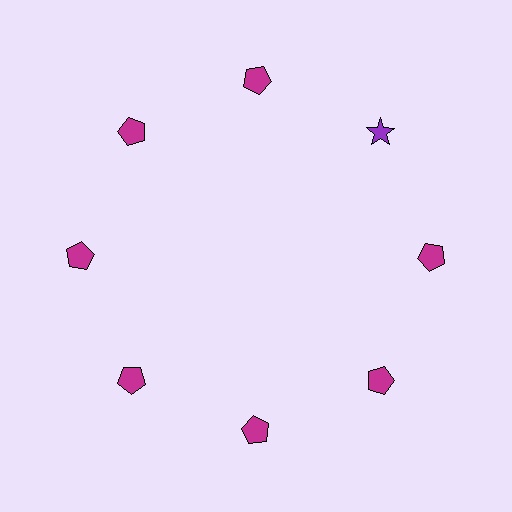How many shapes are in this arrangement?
There are 8 shapes arranged in a ring pattern.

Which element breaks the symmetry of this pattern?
The purple star at roughly the 2 o'clock position breaks the symmetry. All other shapes are magenta pentagons.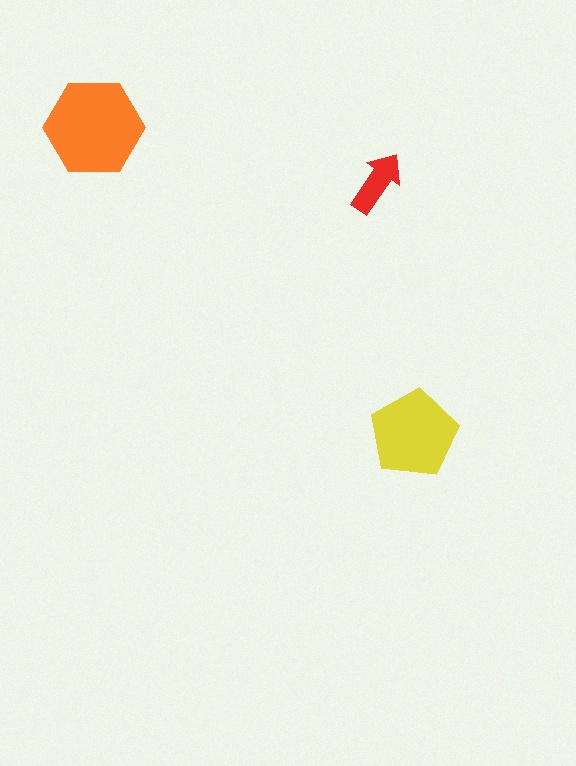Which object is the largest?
The orange hexagon.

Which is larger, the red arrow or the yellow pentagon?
The yellow pentagon.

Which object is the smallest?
The red arrow.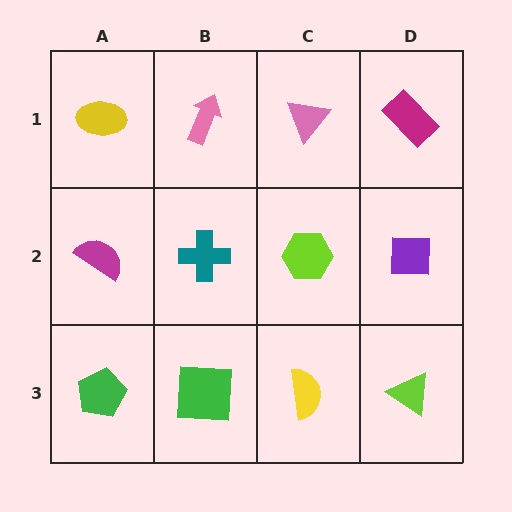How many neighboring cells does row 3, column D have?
2.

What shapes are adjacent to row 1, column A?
A magenta semicircle (row 2, column A), a pink arrow (row 1, column B).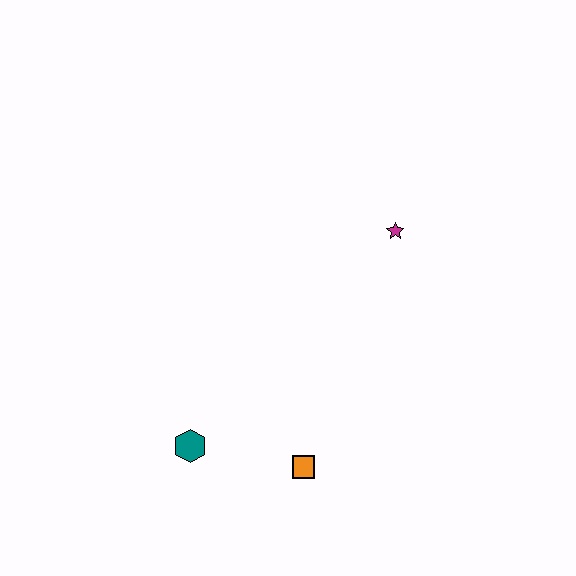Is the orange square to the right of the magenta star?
No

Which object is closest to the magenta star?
The orange square is closest to the magenta star.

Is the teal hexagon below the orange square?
No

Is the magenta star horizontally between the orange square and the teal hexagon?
No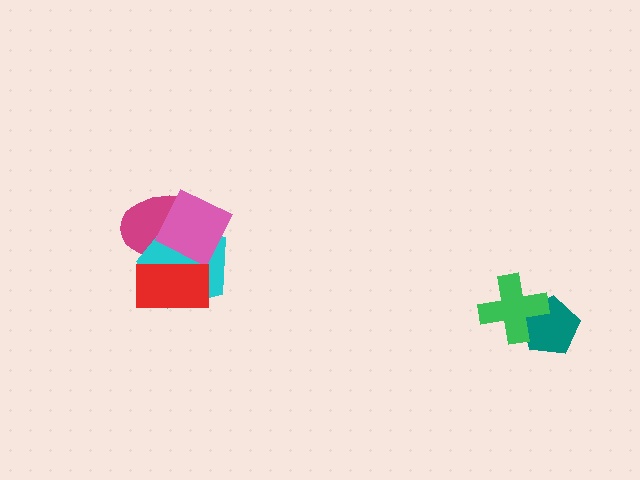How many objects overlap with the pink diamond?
3 objects overlap with the pink diamond.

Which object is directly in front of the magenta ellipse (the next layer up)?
The cyan pentagon is directly in front of the magenta ellipse.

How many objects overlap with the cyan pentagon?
3 objects overlap with the cyan pentagon.